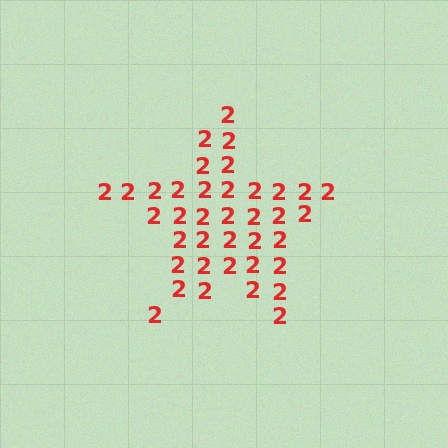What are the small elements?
The small elements are digit 2's.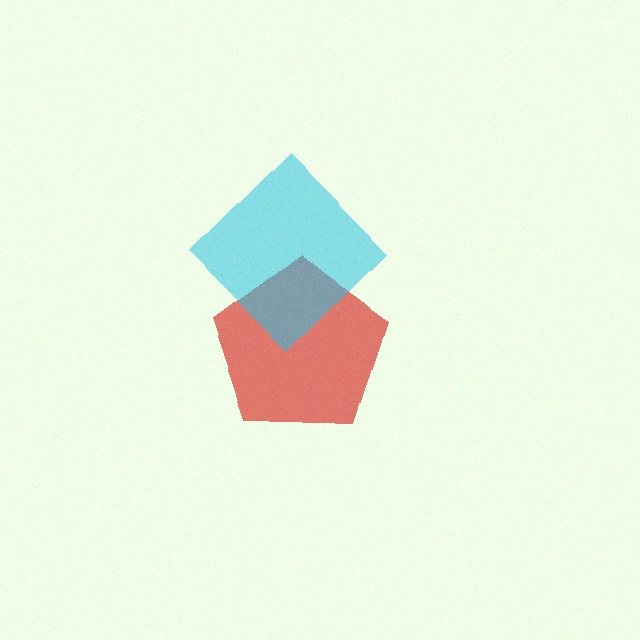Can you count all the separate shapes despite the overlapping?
Yes, there are 2 separate shapes.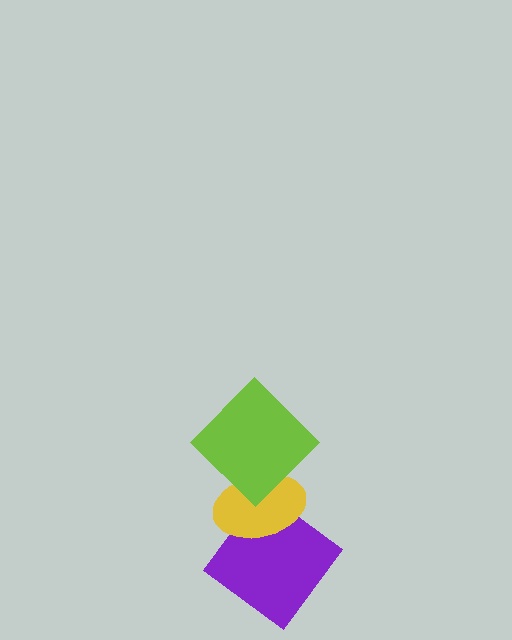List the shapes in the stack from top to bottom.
From top to bottom: the lime diamond, the yellow ellipse, the purple diamond.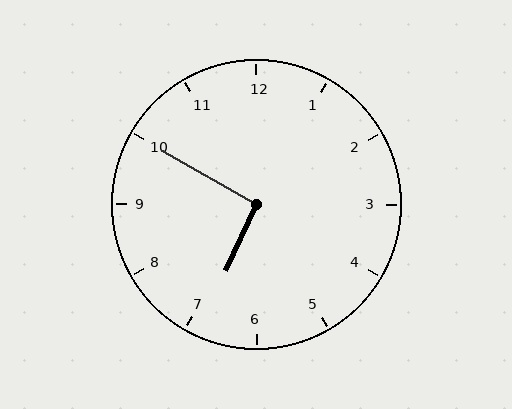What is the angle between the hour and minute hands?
Approximately 95 degrees.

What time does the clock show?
6:50.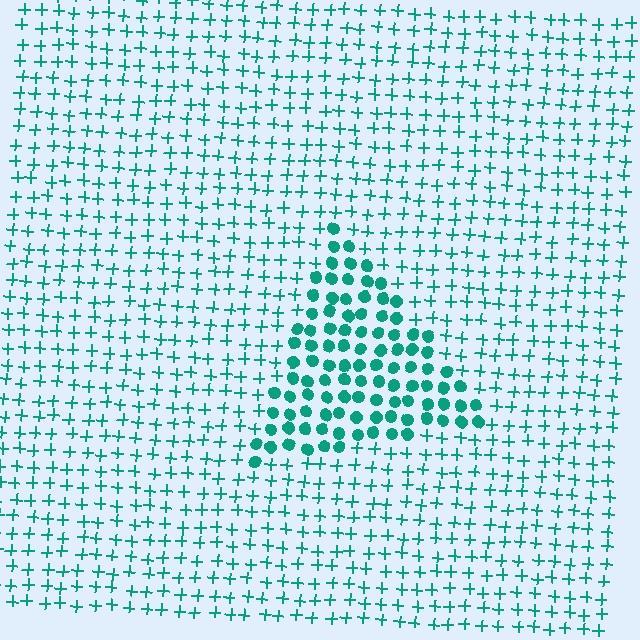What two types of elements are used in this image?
The image uses circles inside the triangle region and plus signs outside it.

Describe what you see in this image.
The image is filled with small teal elements arranged in a uniform grid. A triangle-shaped region contains circles, while the surrounding area contains plus signs. The boundary is defined purely by the change in element shape.